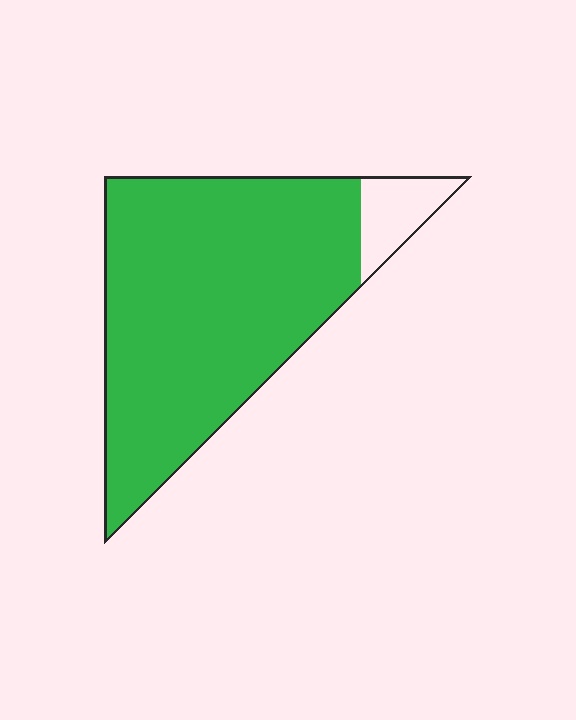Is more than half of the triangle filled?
Yes.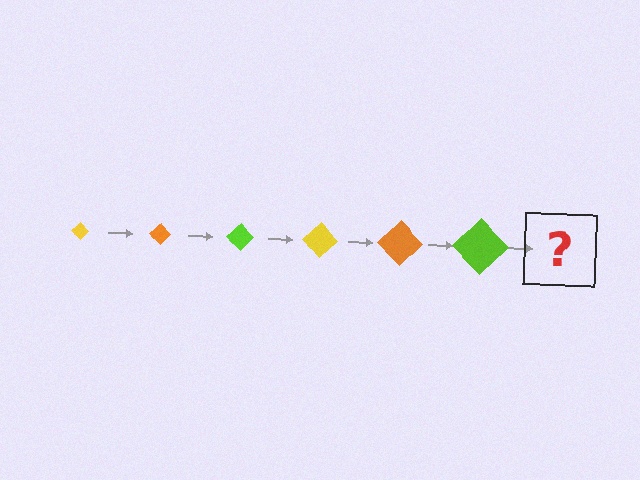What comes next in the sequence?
The next element should be a yellow diamond, larger than the previous one.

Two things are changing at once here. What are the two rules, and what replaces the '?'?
The two rules are that the diamond grows larger each step and the color cycles through yellow, orange, and lime. The '?' should be a yellow diamond, larger than the previous one.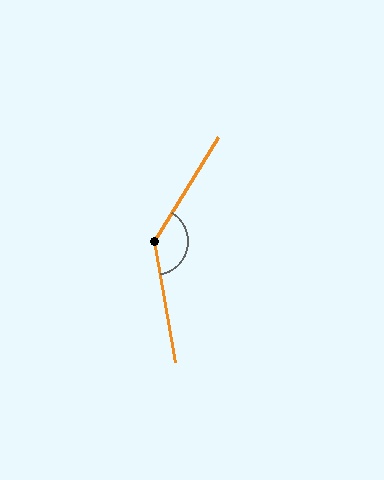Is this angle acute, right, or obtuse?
It is obtuse.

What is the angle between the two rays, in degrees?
Approximately 138 degrees.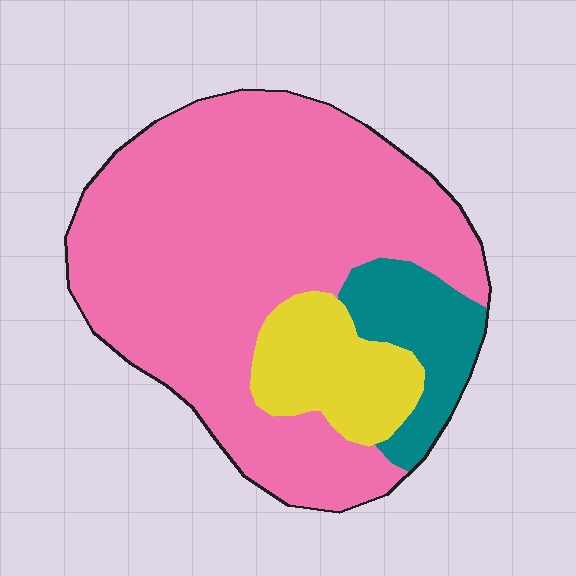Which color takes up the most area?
Pink, at roughly 75%.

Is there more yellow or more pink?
Pink.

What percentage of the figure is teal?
Teal covers roughly 10% of the figure.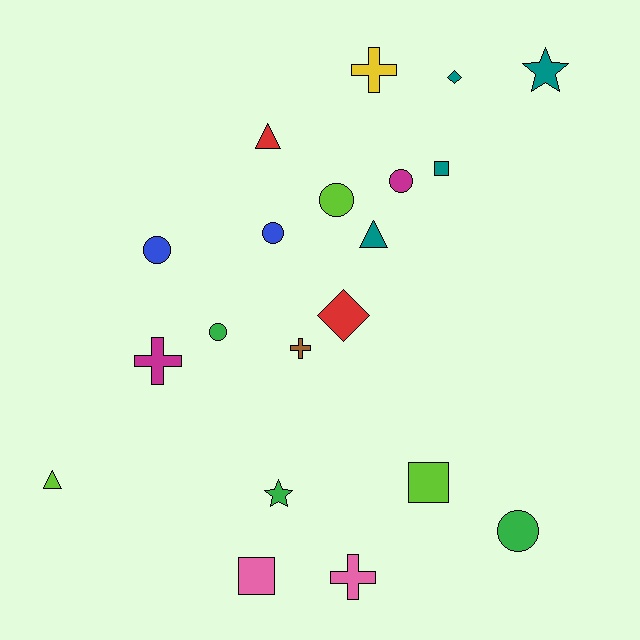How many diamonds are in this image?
There are 2 diamonds.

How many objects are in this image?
There are 20 objects.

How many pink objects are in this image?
There are 2 pink objects.